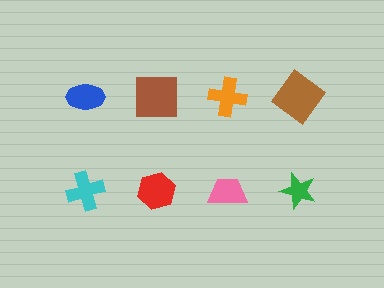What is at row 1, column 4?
A brown diamond.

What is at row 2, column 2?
A red hexagon.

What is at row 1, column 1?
A blue ellipse.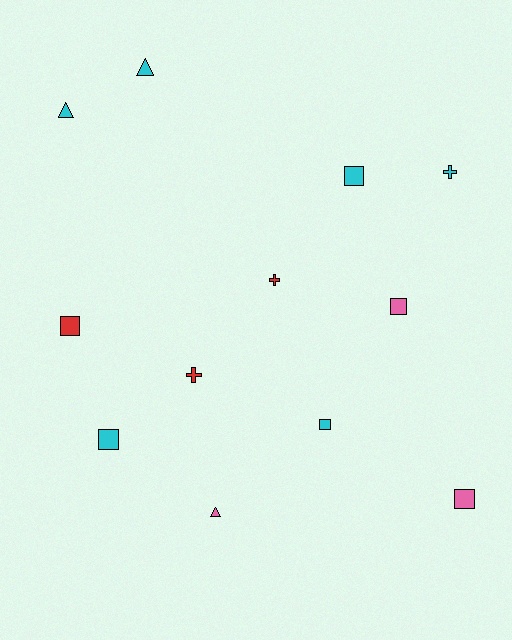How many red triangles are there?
There are no red triangles.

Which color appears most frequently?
Cyan, with 6 objects.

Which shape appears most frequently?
Square, with 6 objects.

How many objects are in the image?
There are 12 objects.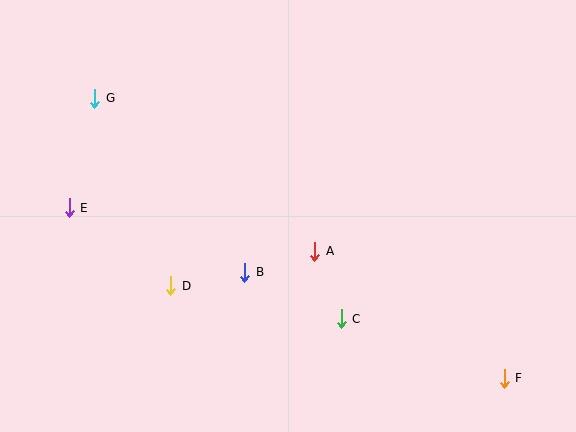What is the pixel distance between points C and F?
The distance between C and F is 174 pixels.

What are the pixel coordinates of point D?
Point D is at (171, 286).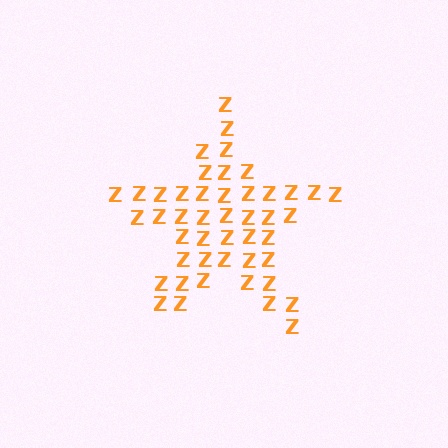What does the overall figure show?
The overall figure shows a star.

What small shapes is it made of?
It is made of small letter Z's.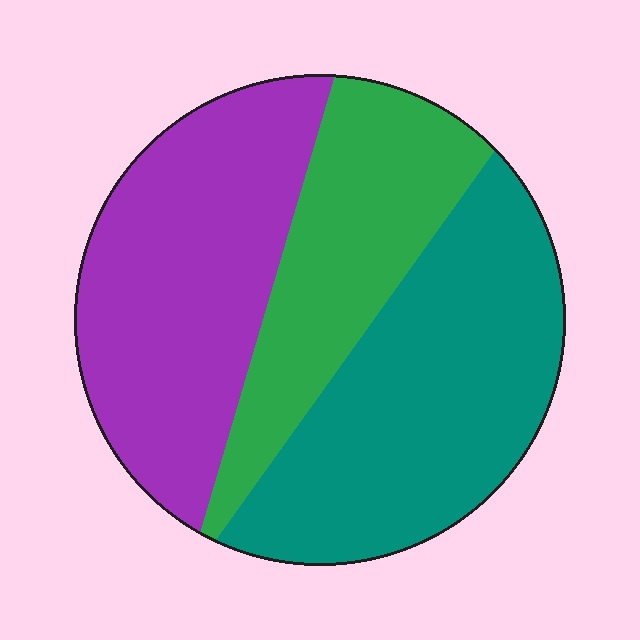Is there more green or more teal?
Teal.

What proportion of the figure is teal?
Teal takes up between a quarter and a half of the figure.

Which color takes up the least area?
Green, at roughly 25%.